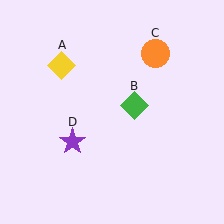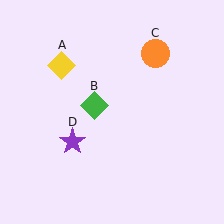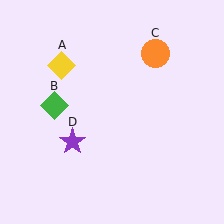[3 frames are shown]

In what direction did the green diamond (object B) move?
The green diamond (object B) moved left.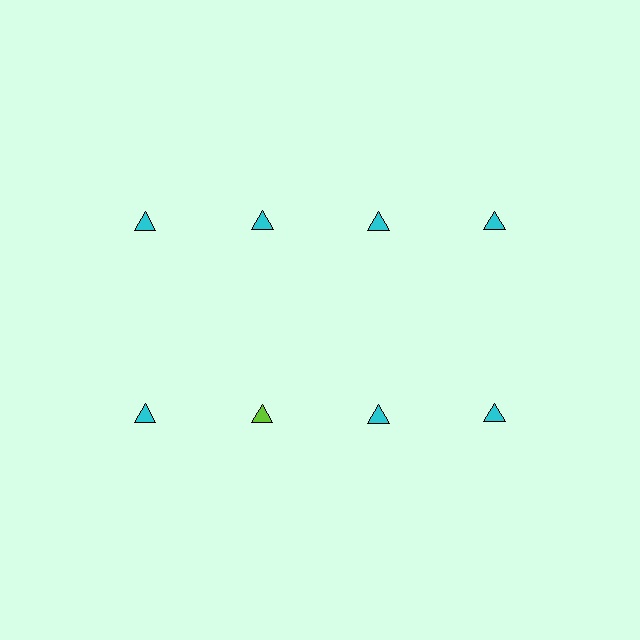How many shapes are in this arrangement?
There are 8 shapes arranged in a grid pattern.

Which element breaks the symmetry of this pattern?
The lime triangle in the second row, second from left column breaks the symmetry. All other shapes are cyan triangles.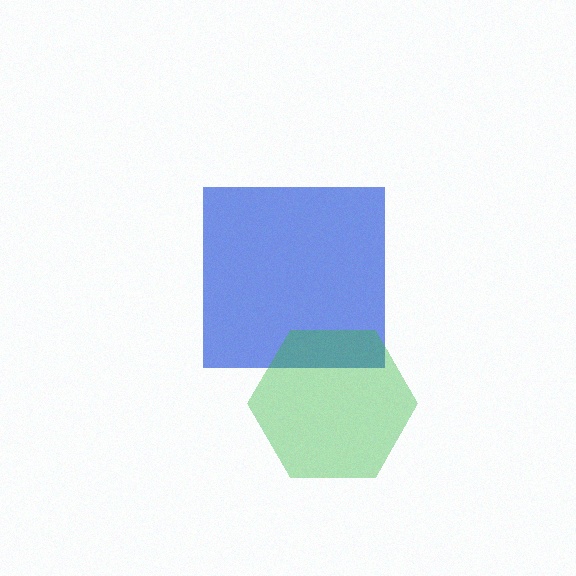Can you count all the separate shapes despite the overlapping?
Yes, there are 2 separate shapes.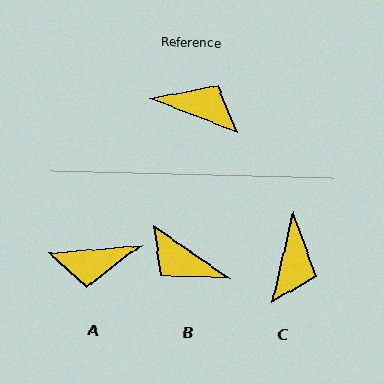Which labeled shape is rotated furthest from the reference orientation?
B, about 167 degrees away.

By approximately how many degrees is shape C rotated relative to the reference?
Approximately 81 degrees clockwise.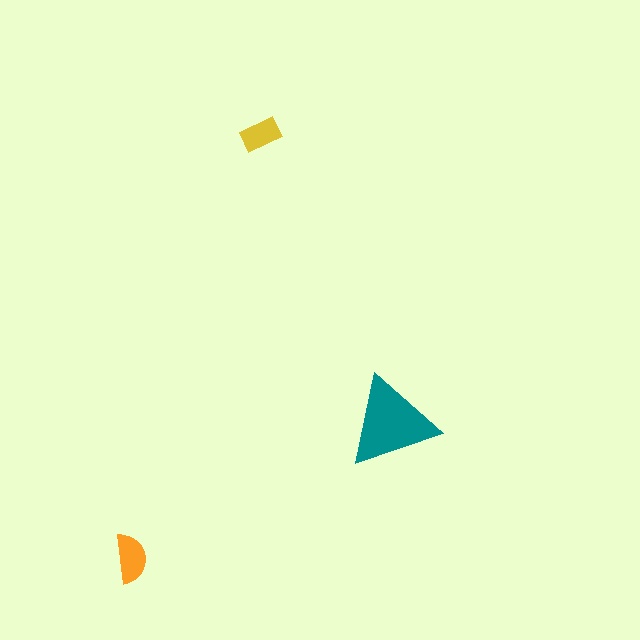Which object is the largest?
The teal triangle.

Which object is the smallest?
The yellow rectangle.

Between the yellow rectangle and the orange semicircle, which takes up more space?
The orange semicircle.